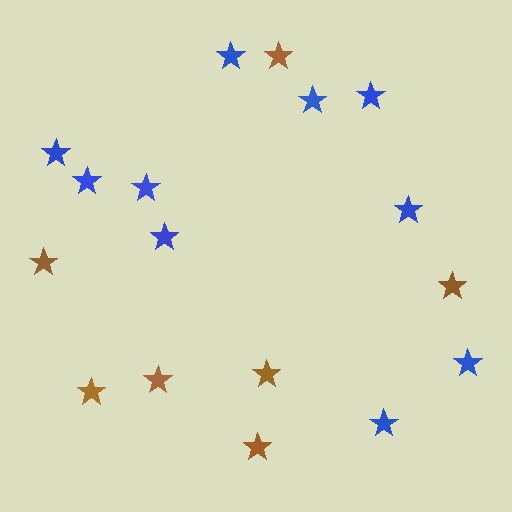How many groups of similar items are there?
There are 2 groups: one group of brown stars (7) and one group of blue stars (10).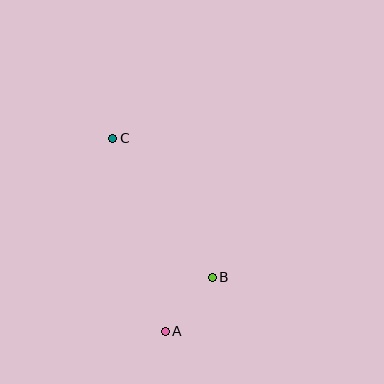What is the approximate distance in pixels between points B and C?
The distance between B and C is approximately 171 pixels.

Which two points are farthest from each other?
Points A and C are farthest from each other.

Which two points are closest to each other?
Points A and B are closest to each other.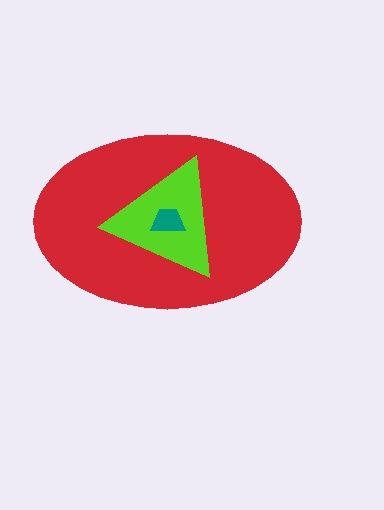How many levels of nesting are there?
3.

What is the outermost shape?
The red ellipse.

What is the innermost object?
The teal trapezoid.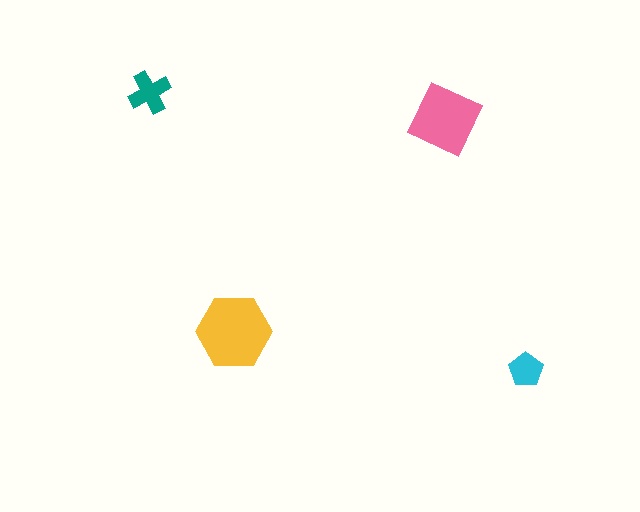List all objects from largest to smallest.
The yellow hexagon, the pink square, the teal cross, the cyan pentagon.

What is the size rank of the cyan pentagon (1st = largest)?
4th.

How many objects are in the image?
There are 4 objects in the image.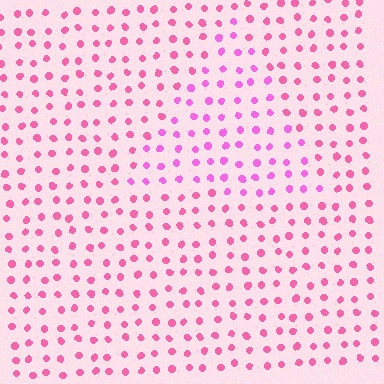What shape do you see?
I see a triangle.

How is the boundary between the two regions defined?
The boundary is defined purely by a slight shift in hue (about 25 degrees). Spacing, size, and orientation are identical on both sides.